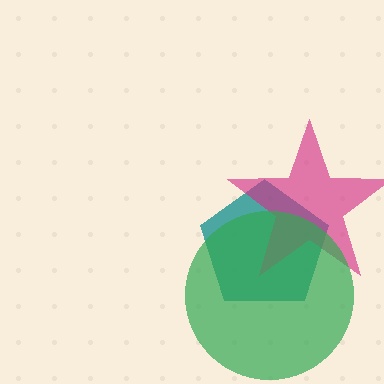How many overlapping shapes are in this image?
There are 3 overlapping shapes in the image.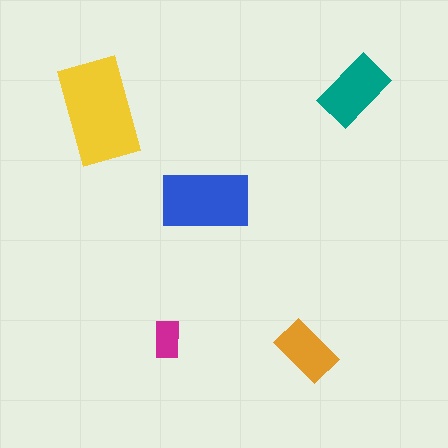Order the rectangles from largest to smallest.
the yellow one, the blue one, the teal one, the orange one, the magenta one.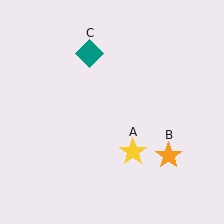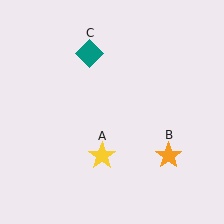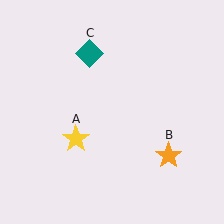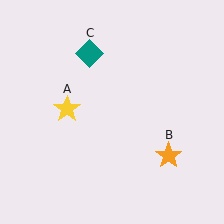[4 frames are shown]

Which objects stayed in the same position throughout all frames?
Orange star (object B) and teal diamond (object C) remained stationary.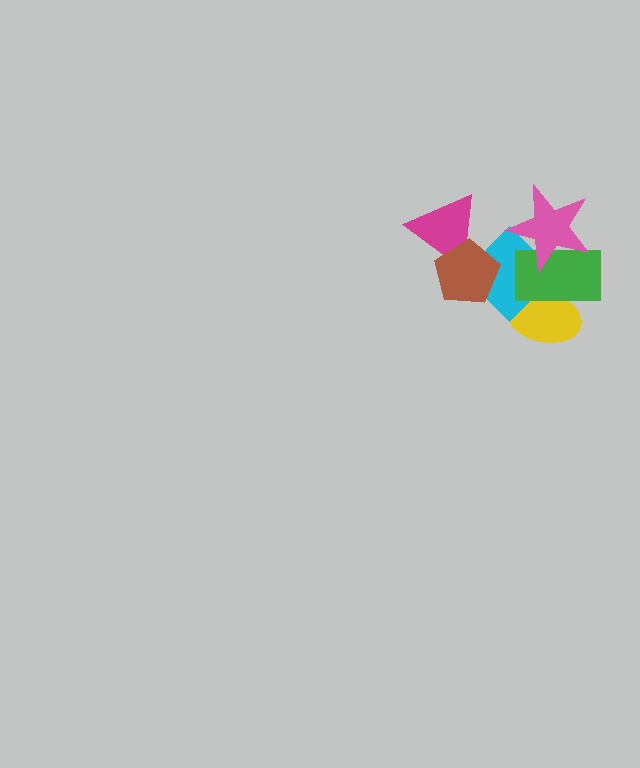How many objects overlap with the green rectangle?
3 objects overlap with the green rectangle.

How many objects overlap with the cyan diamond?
5 objects overlap with the cyan diamond.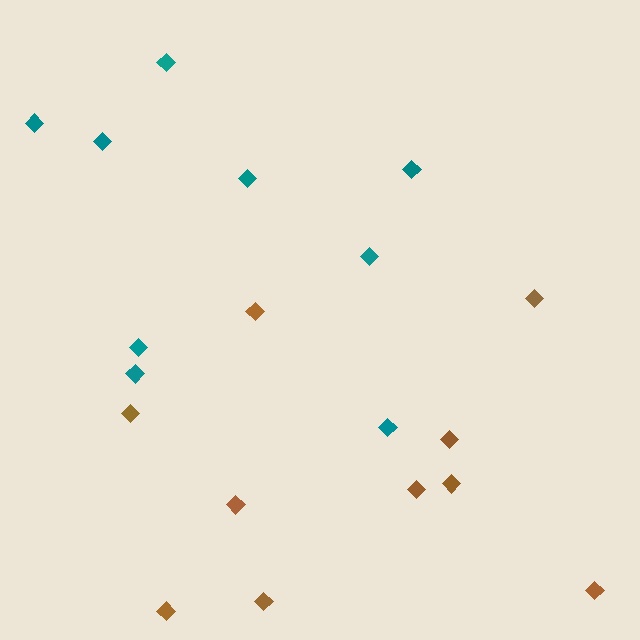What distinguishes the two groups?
There are 2 groups: one group of teal diamonds (9) and one group of brown diamonds (10).